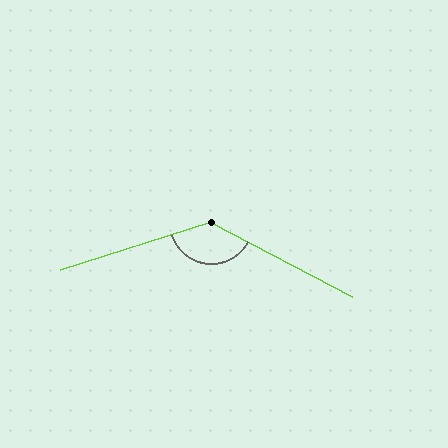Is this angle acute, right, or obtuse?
It is obtuse.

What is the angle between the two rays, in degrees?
Approximately 135 degrees.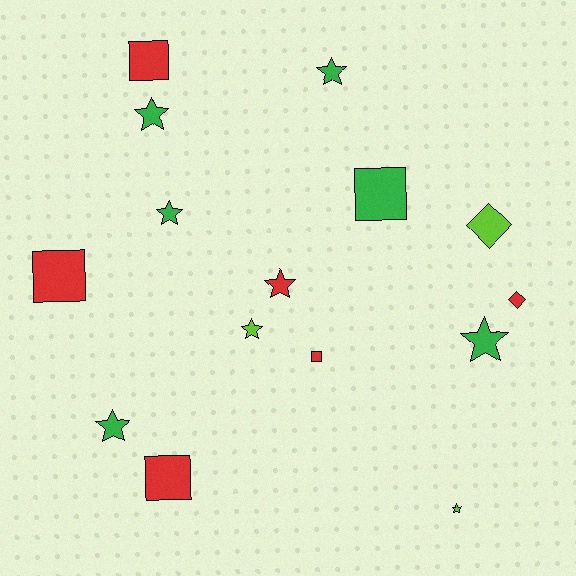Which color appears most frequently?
Red, with 6 objects.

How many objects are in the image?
There are 15 objects.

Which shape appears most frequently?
Star, with 8 objects.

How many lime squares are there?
There are no lime squares.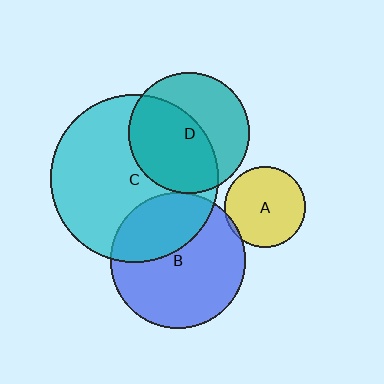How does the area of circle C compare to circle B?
Approximately 1.5 times.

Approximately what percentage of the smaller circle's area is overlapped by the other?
Approximately 5%.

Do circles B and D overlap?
Yes.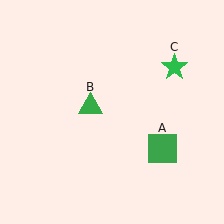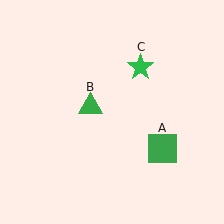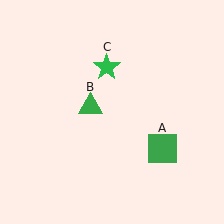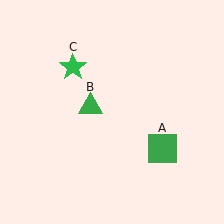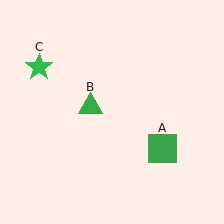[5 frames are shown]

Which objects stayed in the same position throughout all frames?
Green square (object A) and green triangle (object B) remained stationary.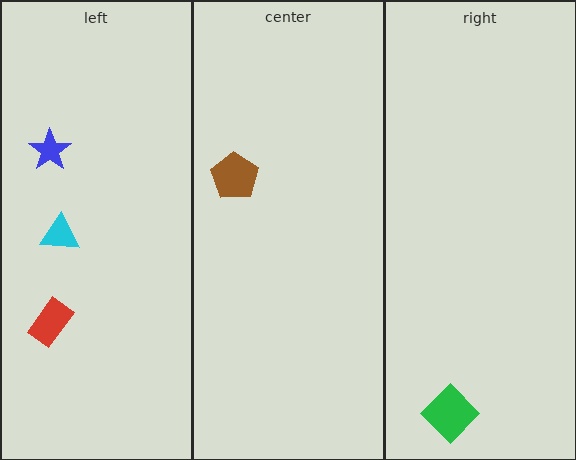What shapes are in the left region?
The blue star, the red rectangle, the cyan triangle.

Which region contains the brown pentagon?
The center region.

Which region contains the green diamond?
The right region.